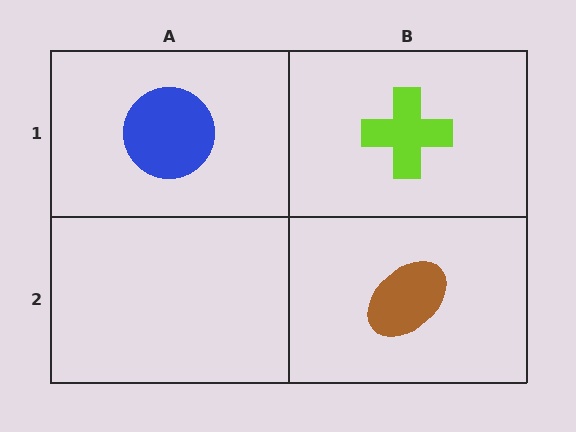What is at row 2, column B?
A brown ellipse.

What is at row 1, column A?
A blue circle.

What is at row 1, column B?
A lime cross.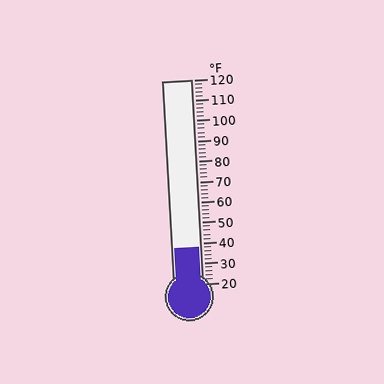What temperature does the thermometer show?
The thermometer shows approximately 38°F.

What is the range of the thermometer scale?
The thermometer scale ranges from 20°F to 120°F.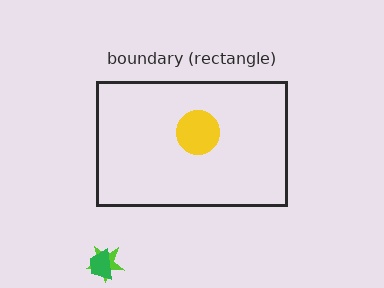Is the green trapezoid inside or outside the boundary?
Outside.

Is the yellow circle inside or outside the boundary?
Inside.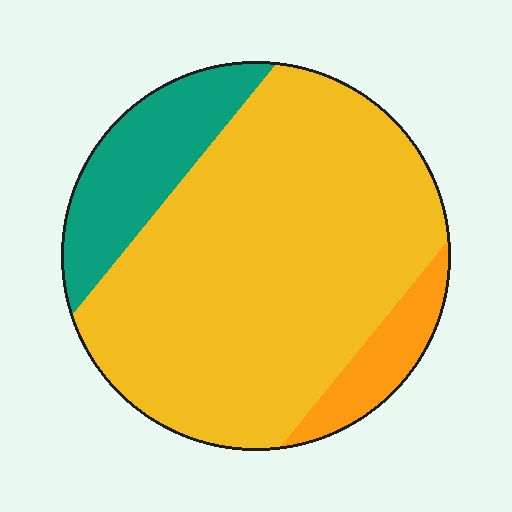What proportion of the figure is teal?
Teal covers roughly 15% of the figure.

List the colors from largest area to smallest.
From largest to smallest: yellow, teal, orange.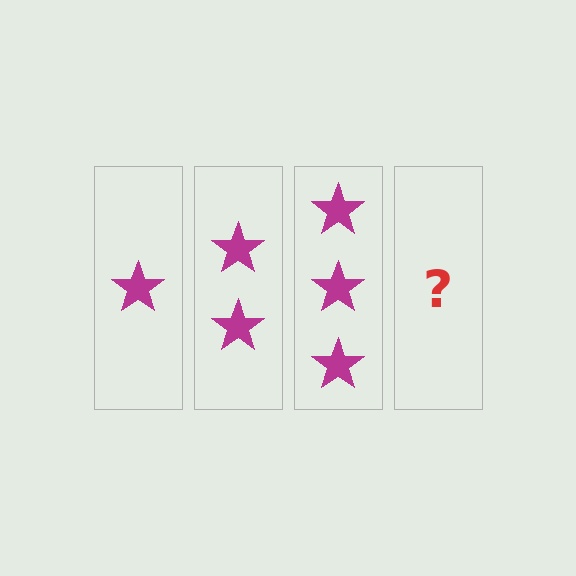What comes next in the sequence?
The next element should be 4 stars.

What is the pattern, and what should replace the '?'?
The pattern is that each step adds one more star. The '?' should be 4 stars.